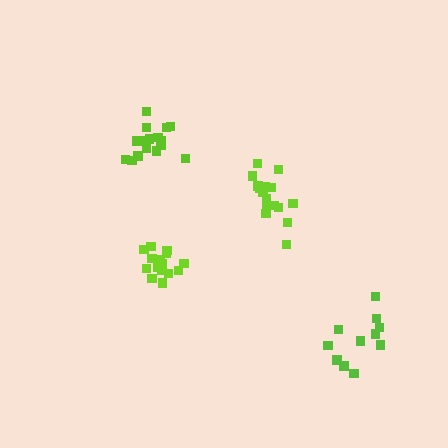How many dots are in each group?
Group 1: 15 dots, Group 2: 11 dots, Group 3: 16 dots, Group 4: 16 dots (58 total).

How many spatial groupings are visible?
There are 4 spatial groupings.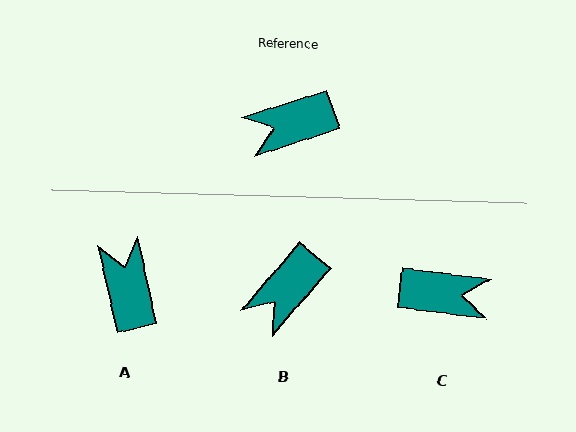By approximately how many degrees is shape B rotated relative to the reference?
Approximately 31 degrees counter-clockwise.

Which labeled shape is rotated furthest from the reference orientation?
C, about 155 degrees away.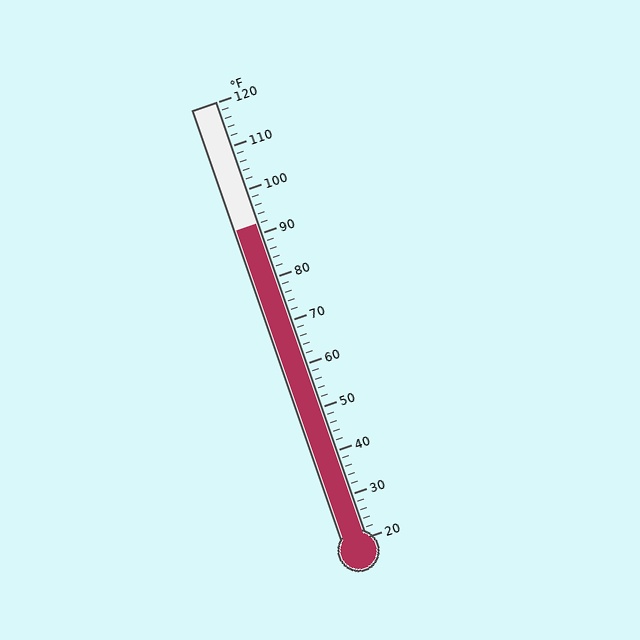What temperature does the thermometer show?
The thermometer shows approximately 92°F.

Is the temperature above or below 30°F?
The temperature is above 30°F.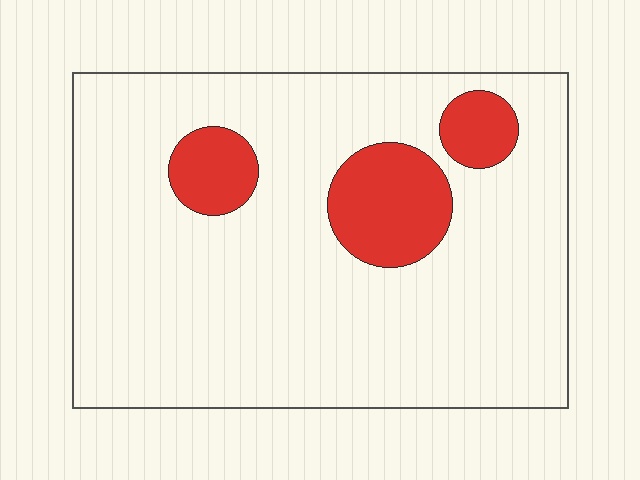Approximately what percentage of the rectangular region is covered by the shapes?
Approximately 15%.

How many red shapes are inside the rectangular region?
3.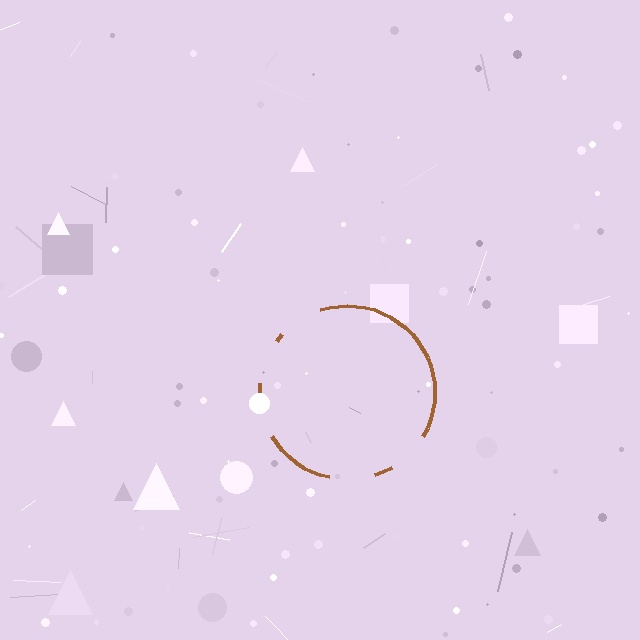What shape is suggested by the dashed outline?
The dashed outline suggests a circle.